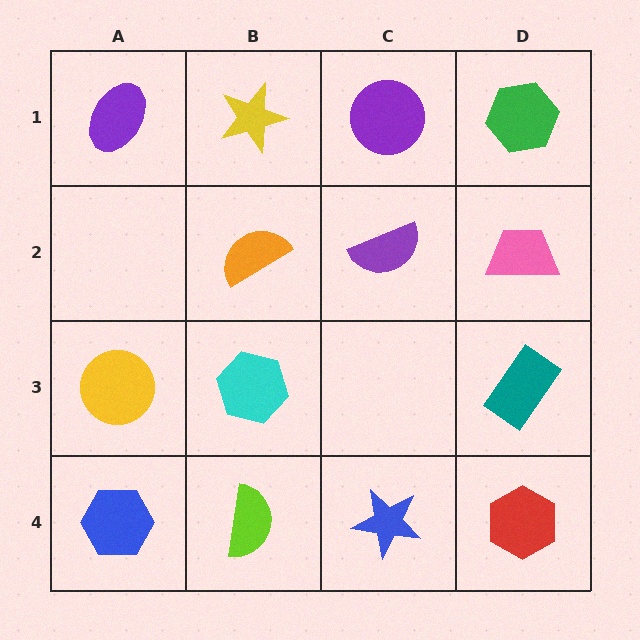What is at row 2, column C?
A purple semicircle.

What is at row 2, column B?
An orange semicircle.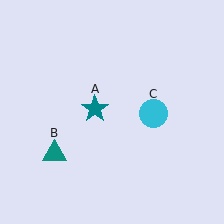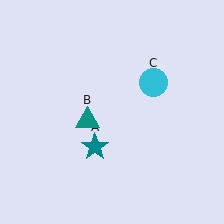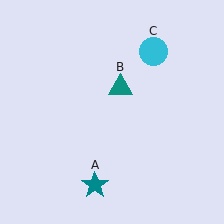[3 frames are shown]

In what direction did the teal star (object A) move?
The teal star (object A) moved down.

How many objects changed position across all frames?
3 objects changed position: teal star (object A), teal triangle (object B), cyan circle (object C).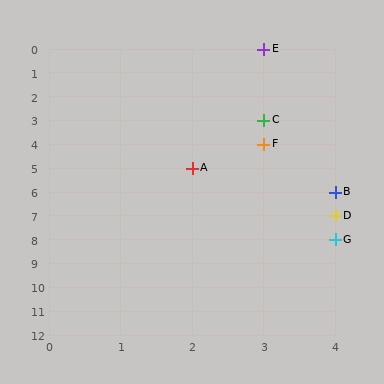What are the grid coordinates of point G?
Point G is at grid coordinates (4, 8).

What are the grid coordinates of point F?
Point F is at grid coordinates (3, 4).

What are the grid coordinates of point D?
Point D is at grid coordinates (4, 7).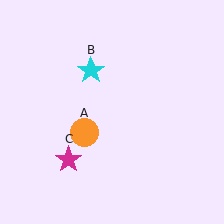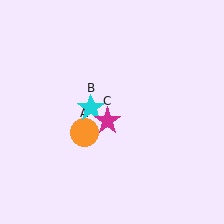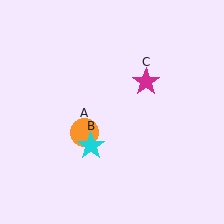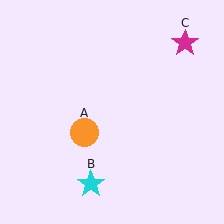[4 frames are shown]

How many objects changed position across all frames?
2 objects changed position: cyan star (object B), magenta star (object C).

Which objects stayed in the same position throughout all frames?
Orange circle (object A) remained stationary.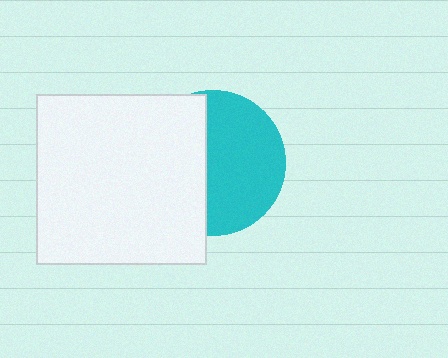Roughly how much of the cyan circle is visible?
About half of it is visible (roughly 55%).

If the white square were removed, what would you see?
You would see the complete cyan circle.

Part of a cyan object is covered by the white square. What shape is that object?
It is a circle.